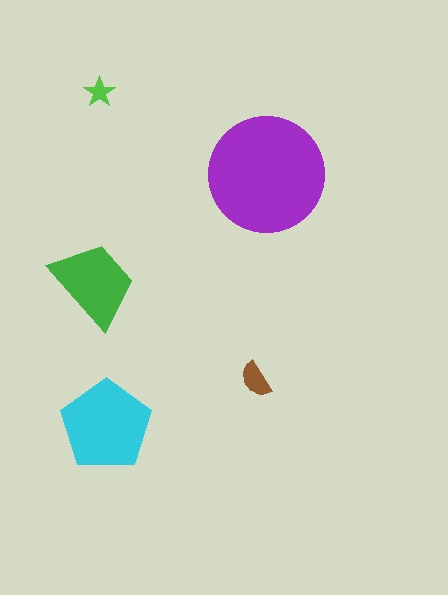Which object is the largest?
The purple circle.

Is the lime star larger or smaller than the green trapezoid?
Smaller.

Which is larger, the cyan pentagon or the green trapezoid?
The cyan pentagon.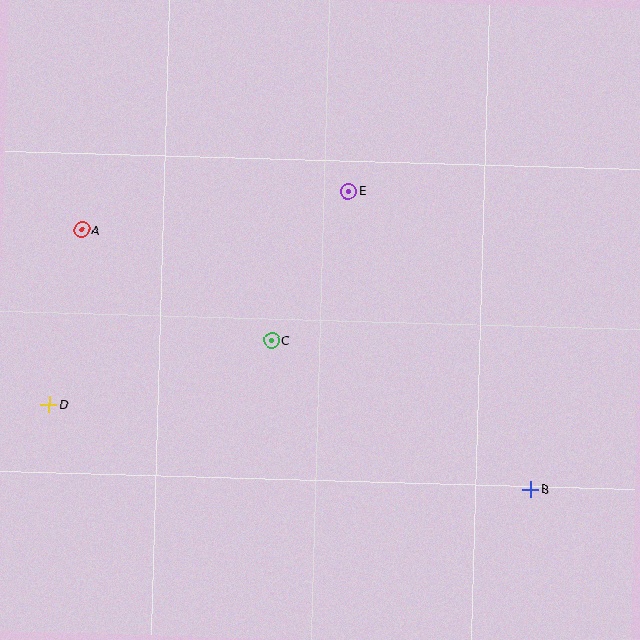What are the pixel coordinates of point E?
Point E is at (349, 191).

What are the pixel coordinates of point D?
Point D is at (49, 405).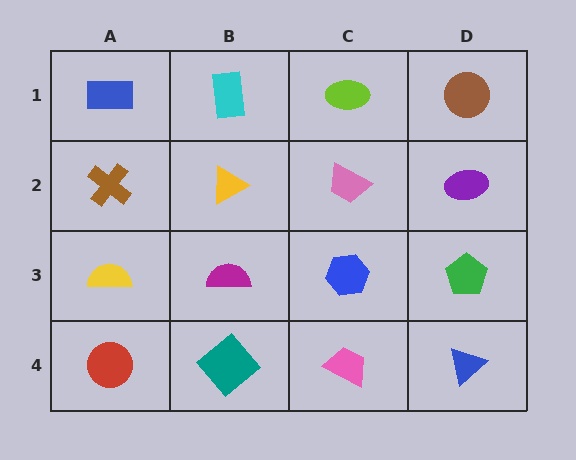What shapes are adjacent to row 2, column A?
A blue rectangle (row 1, column A), a yellow semicircle (row 3, column A), a yellow triangle (row 2, column B).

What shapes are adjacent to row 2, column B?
A cyan rectangle (row 1, column B), a magenta semicircle (row 3, column B), a brown cross (row 2, column A), a pink trapezoid (row 2, column C).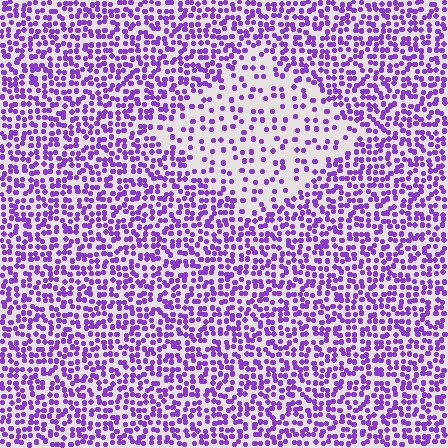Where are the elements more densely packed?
The elements are more densely packed outside the diamond boundary.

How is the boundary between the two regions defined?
The boundary is defined by a change in element density (approximately 2.3x ratio). All elements are the same color, size, and shape.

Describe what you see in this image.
The image contains small purple elements arranged at two different densities. A diamond-shaped region is visible where the elements are less densely packed than the surrounding area.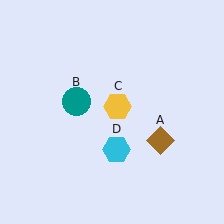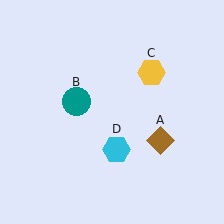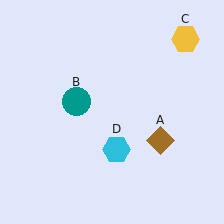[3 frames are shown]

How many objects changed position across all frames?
1 object changed position: yellow hexagon (object C).